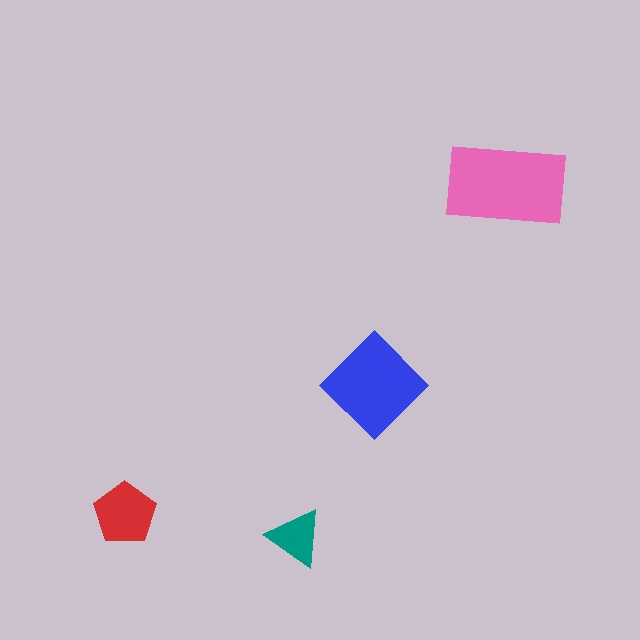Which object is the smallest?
The teal triangle.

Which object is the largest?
The pink rectangle.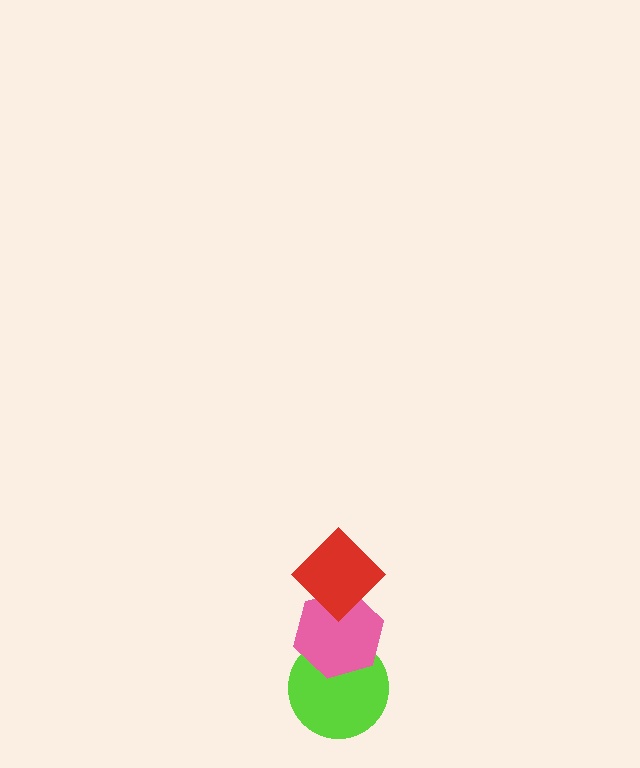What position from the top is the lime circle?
The lime circle is 3rd from the top.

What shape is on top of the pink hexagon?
The red diamond is on top of the pink hexagon.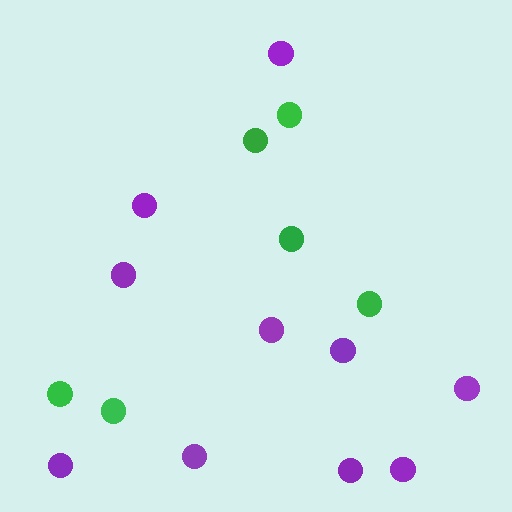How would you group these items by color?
There are 2 groups: one group of green circles (6) and one group of purple circles (10).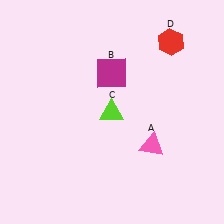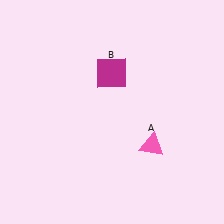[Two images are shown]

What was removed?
The lime triangle (C), the red hexagon (D) were removed in Image 2.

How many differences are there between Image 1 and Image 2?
There are 2 differences between the two images.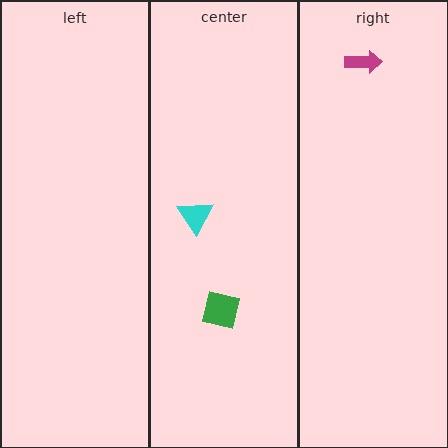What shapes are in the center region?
The green square, the cyan triangle.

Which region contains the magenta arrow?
The right region.